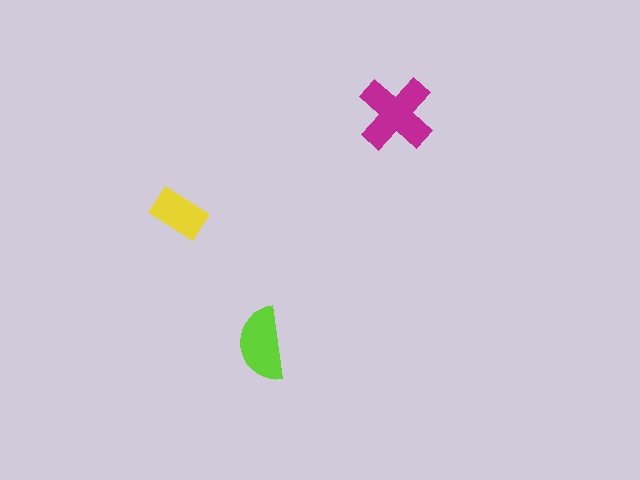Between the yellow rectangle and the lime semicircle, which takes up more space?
The lime semicircle.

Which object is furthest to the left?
The yellow rectangle is leftmost.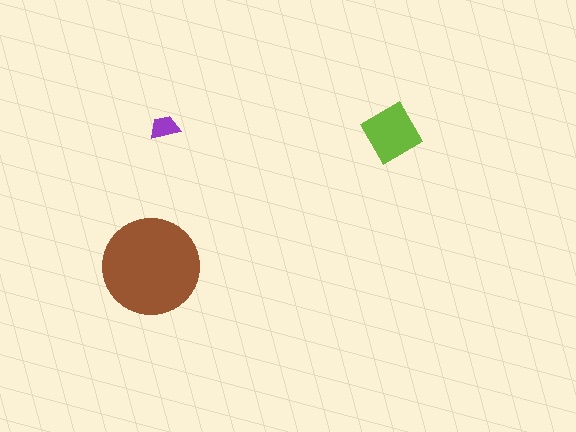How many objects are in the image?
There are 3 objects in the image.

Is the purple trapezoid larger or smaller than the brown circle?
Smaller.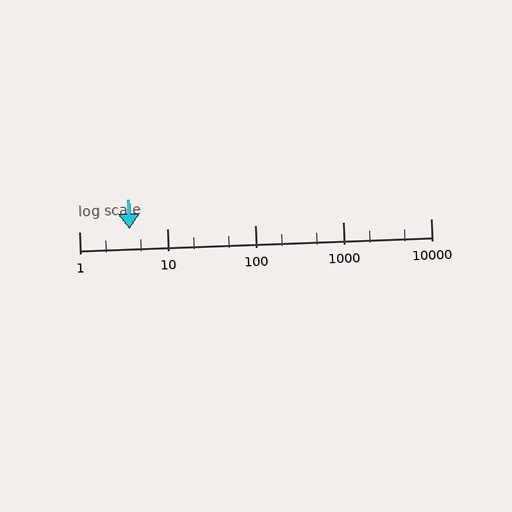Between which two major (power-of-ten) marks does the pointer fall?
The pointer is between 1 and 10.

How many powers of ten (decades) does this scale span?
The scale spans 4 decades, from 1 to 10000.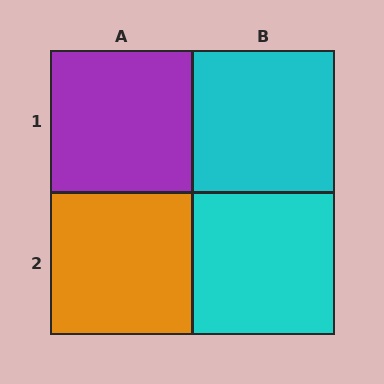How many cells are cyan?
2 cells are cyan.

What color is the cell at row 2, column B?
Cyan.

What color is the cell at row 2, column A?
Orange.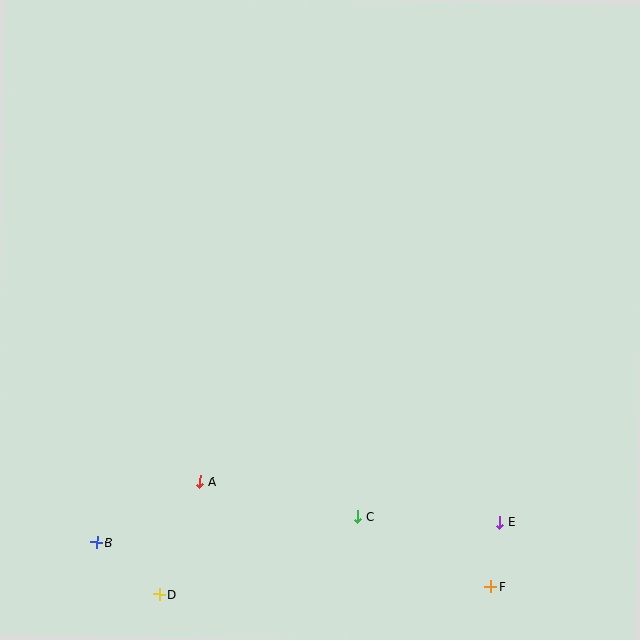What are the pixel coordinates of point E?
Point E is at (499, 522).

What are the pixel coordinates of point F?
Point F is at (490, 587).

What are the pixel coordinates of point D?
Point D is at (159, 594).